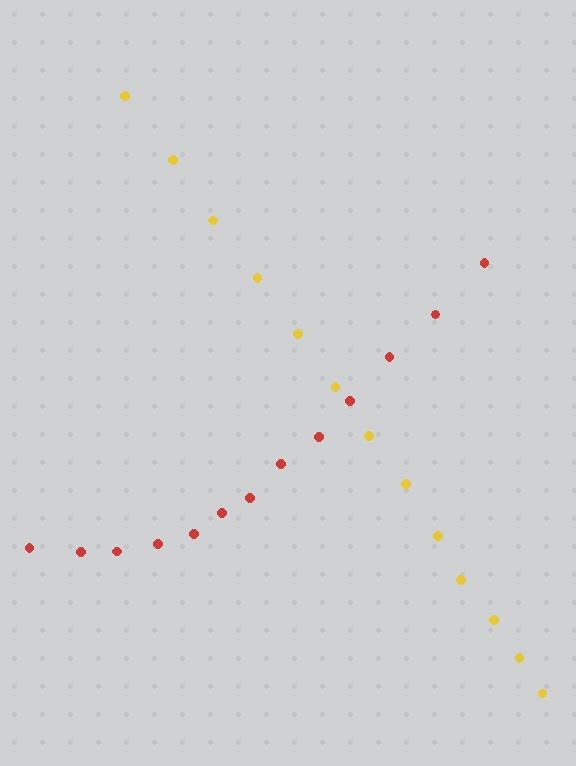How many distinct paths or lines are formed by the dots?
There are 2 distinct paths.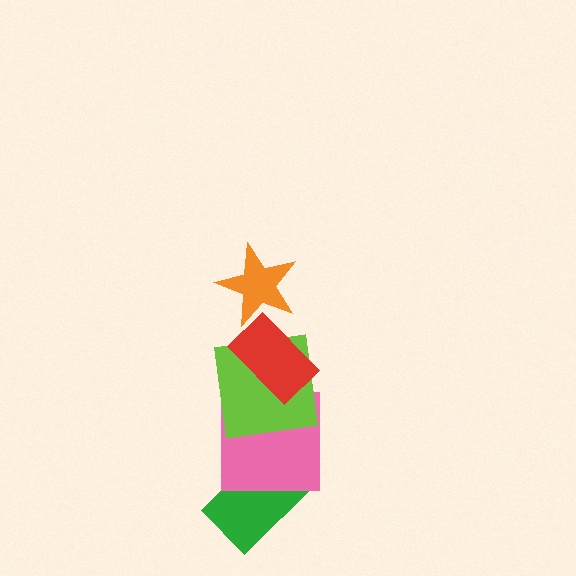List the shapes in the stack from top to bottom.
From top to bottom: the orange star, the red rectangle, the lime square, the pink square, the green rectangle.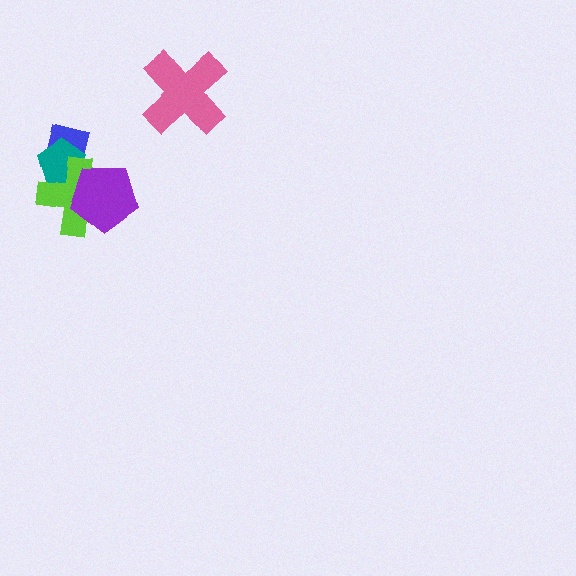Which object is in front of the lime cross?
The purple pentagon is in front of the lime cross.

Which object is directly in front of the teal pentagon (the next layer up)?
The lime cross is directly in front of the teal pentagon.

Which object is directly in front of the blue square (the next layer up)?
The teal pentagon is directly in front of the blue square.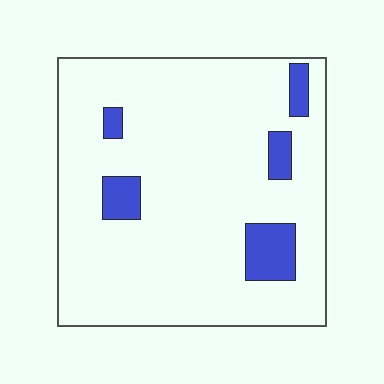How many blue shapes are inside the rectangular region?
5.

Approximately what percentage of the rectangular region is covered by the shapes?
Approximately 10%.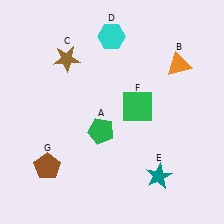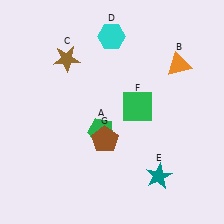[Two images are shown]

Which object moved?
The brown pentagon (G) moved right.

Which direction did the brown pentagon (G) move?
The brown pentagon (G) moved right.